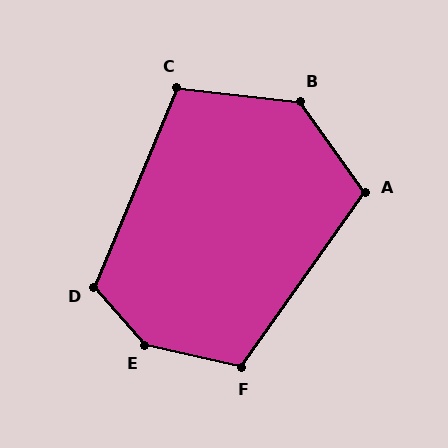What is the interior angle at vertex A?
Approximately 109 degrees (obtuse).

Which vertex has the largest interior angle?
E, at approximately 145 degrees.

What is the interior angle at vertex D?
Approximately 116 degrees (obtuse).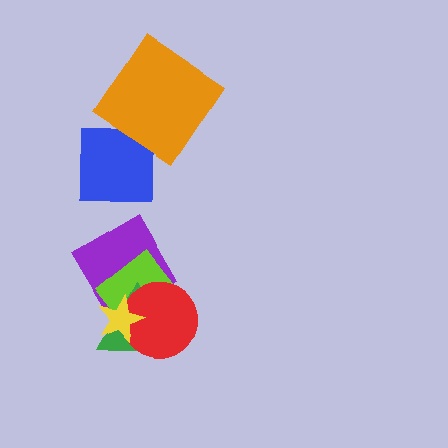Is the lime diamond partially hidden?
Yes, it is partially covered by another shape.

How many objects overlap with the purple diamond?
4 objects overlap with the purple diamond.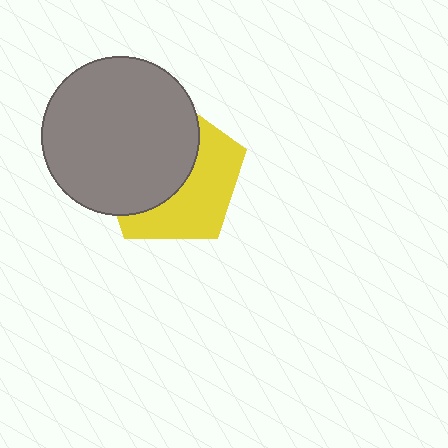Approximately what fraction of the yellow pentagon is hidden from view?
Roughly 54% of the yellow pentagon is hidden behind the gray circle.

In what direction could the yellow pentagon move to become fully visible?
The yellow pentagon could move right. That would shift it out from behind the gray circle entirely.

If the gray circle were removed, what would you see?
You would see the complete yellow pentagon.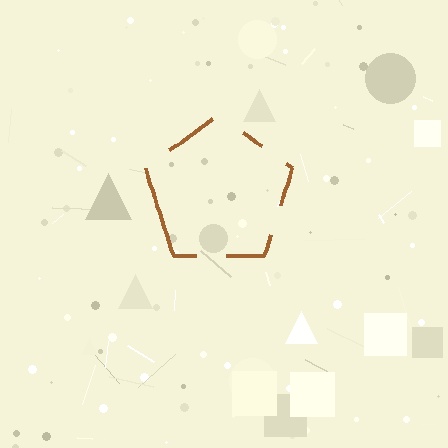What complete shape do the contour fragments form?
The contour fragments form a pentagon.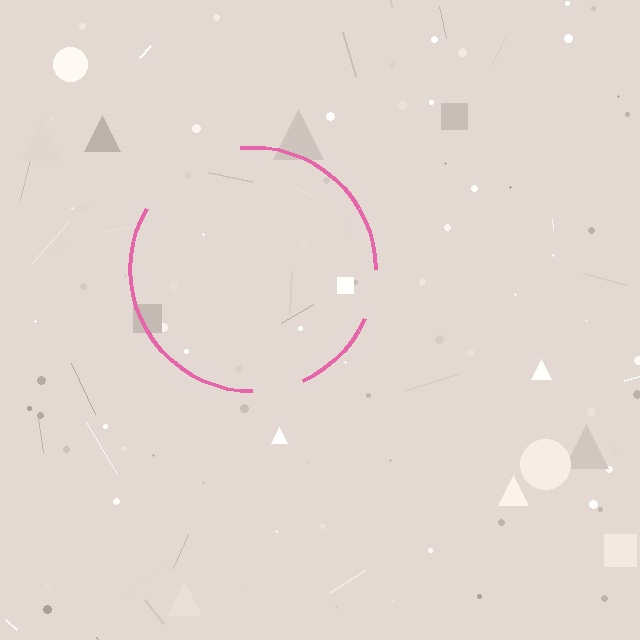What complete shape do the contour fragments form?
The contour fragments form a circle.